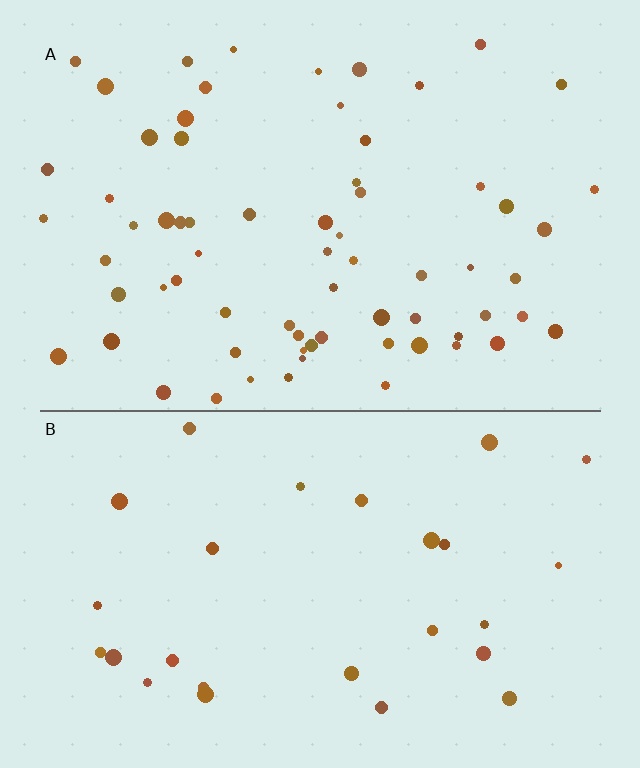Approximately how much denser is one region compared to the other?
Approximately 2.5× — region A over region B.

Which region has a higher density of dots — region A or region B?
A (the top).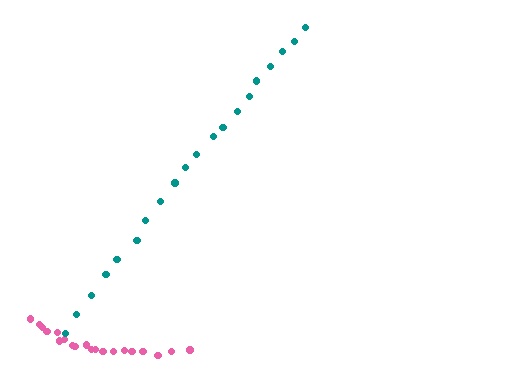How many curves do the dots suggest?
There are 2 distinct paths.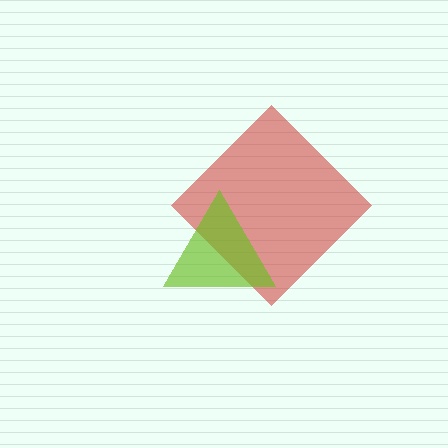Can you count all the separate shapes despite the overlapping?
Yes, there are 2 separate shapes.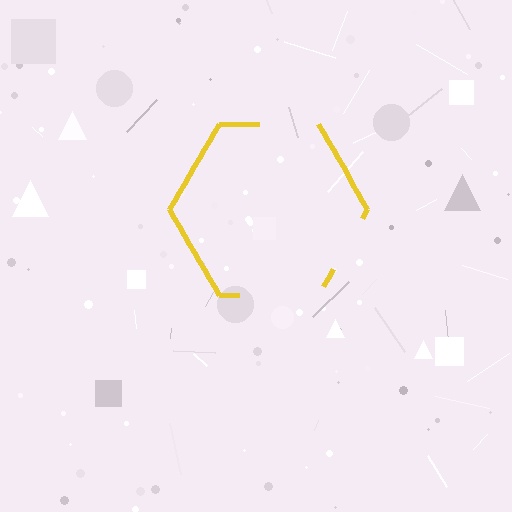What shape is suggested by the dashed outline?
The dashed outline suggests a hexagon.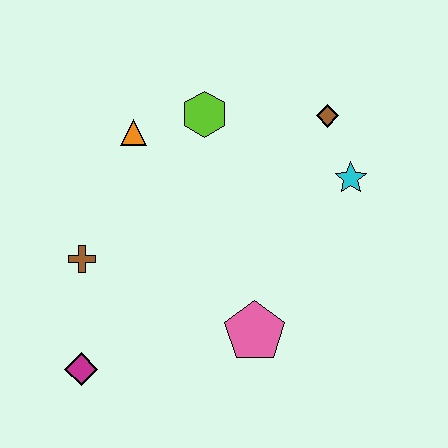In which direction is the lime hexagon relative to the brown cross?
The lime hexagon is above the brown cross.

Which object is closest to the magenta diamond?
The brown cross is closest to the magenta diamond.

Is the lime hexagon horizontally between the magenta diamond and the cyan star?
Yes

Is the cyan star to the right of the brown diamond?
Yes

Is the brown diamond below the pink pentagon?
No